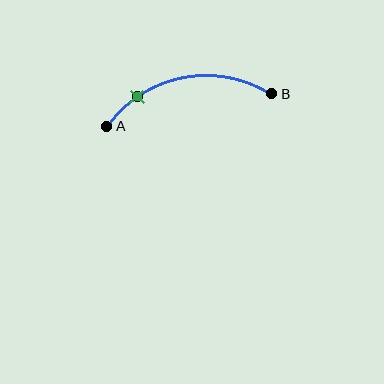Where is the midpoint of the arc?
The arc midpoint is the point on the curve farthest from the straight line joining A and B. It sits above that line.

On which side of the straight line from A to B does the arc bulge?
The arc bulges above the straight line connecting A and B.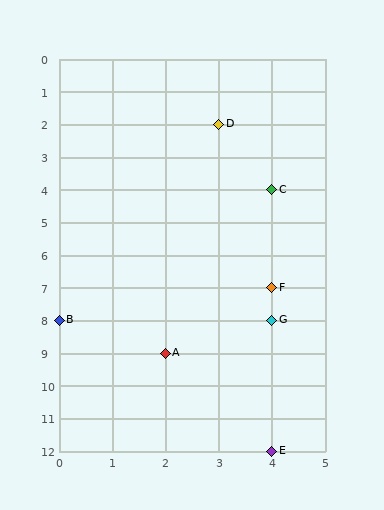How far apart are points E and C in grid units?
Points E and C are 8 rows apart.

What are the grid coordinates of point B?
Point B is at grid coordinates (0, 8).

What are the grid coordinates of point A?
Point A is at grid coordinates (2, 9).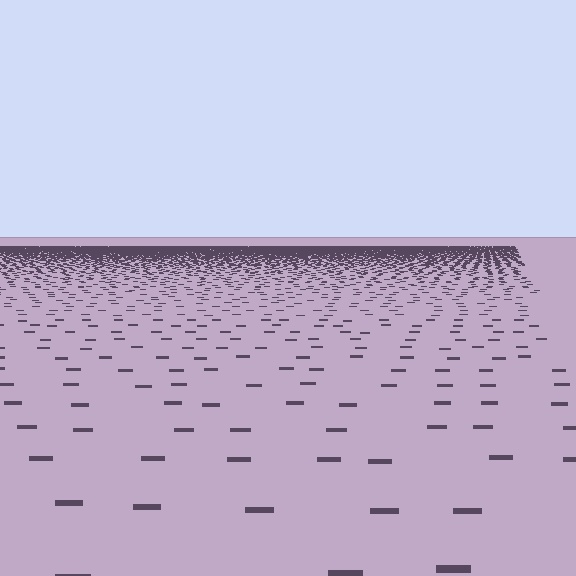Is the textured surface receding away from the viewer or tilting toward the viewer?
The surface is receding away from the viewer. Texture elements get smaller and denser toward the top.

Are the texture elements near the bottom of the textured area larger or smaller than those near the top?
Larger. Near the bottom, elements are closer to the viewer and appear at a bigger on-screen size.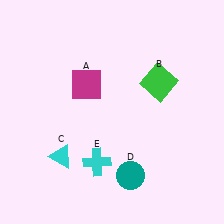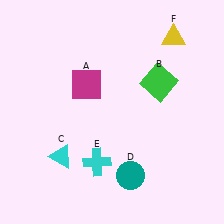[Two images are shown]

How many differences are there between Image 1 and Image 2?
There is 1 difference between the two images.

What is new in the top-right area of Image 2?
A yellow triangle (F) was added in the top-right area of Image 2.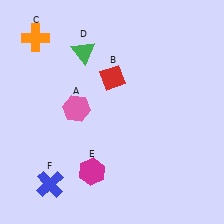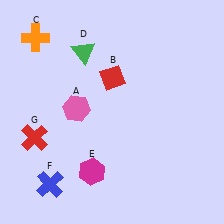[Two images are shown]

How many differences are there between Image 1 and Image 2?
There is 1 difference between the two images.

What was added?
A red cross (G) was added in Image 2.